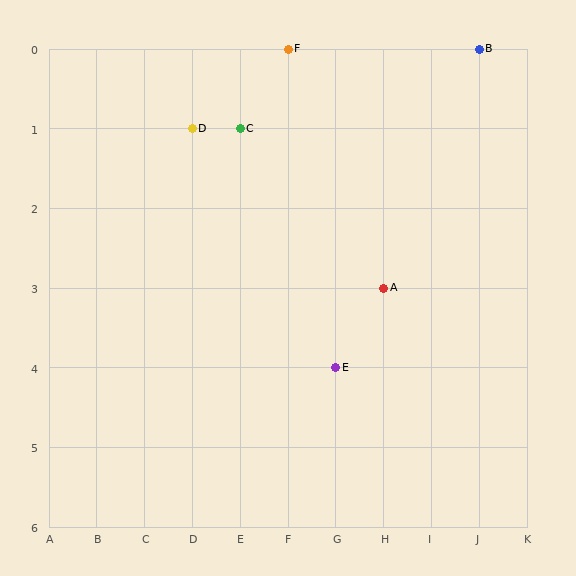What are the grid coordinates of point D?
Point D is at grid coordinates (D, 1).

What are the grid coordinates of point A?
Point A is at grid coordinates (H, 3).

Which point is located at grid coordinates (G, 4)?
Point E is at (G, 4).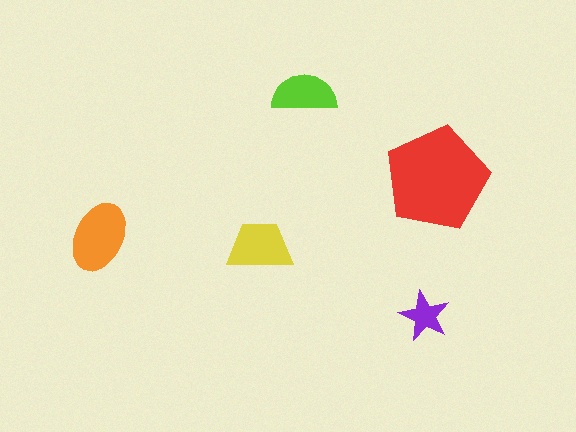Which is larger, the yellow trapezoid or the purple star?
The yellow trapezoid.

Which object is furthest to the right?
The red pentagon is rightmost.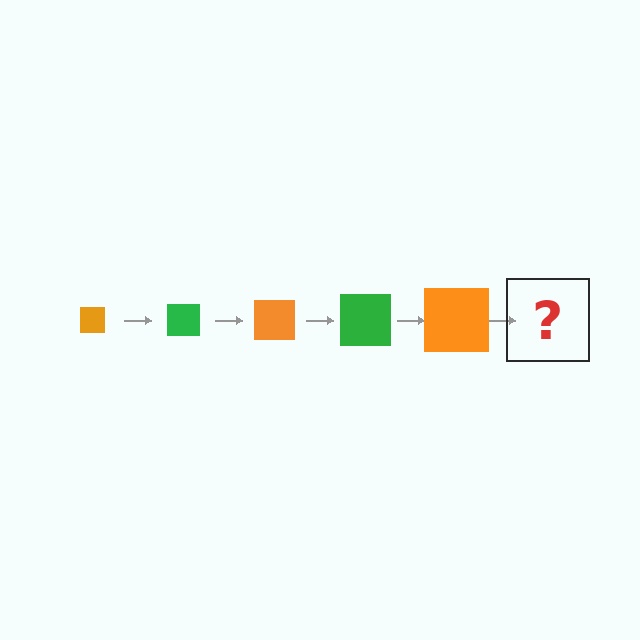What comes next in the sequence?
The next element should be a green square, larger than the previous one.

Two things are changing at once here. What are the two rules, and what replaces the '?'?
The two rules are that the square grows larger each step and the color cycles through orange and green. The '?' should be a green square, larger than the previous one.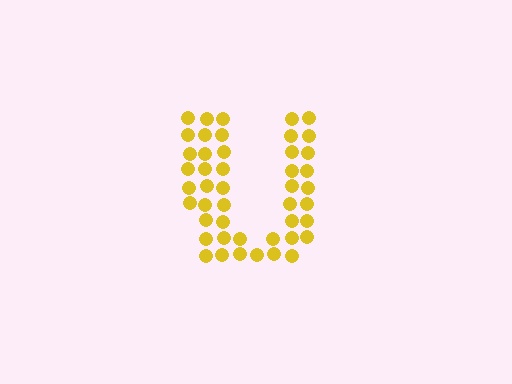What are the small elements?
The small elements are circles.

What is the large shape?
The large shape is the letter U.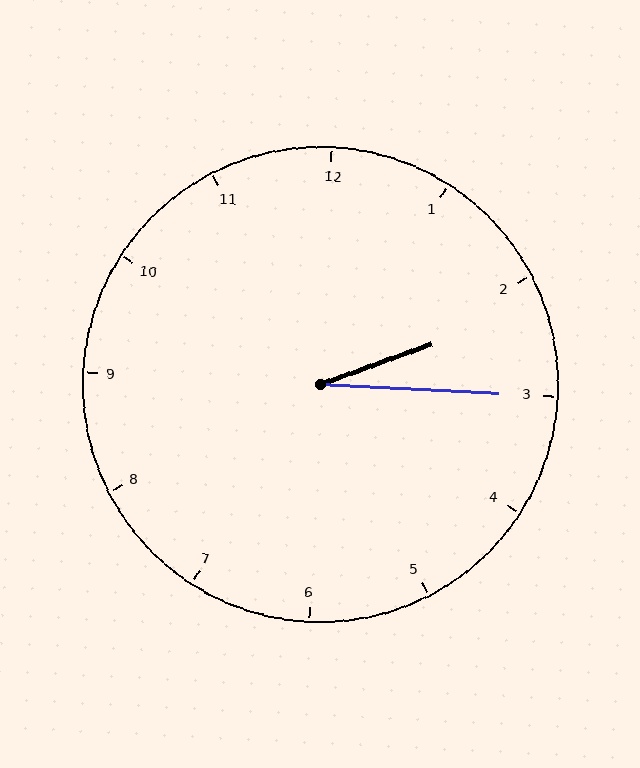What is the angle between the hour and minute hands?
Approximately 22 degrees.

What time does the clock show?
2:15.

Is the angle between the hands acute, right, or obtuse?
It is acute.